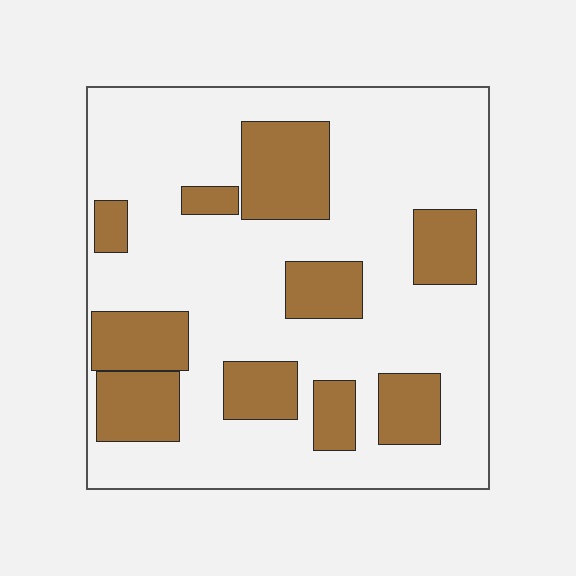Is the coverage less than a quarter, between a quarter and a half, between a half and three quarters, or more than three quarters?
Between a quarter and a half.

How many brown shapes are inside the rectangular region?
10.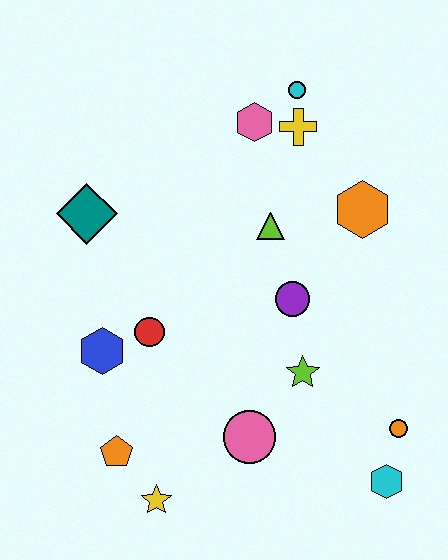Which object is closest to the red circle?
The blue hexagon is closest to the red circle.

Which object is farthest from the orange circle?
The teal diamond is farthest from the orange circle.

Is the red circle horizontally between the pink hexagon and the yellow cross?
No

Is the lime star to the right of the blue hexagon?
Yes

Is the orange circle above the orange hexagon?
No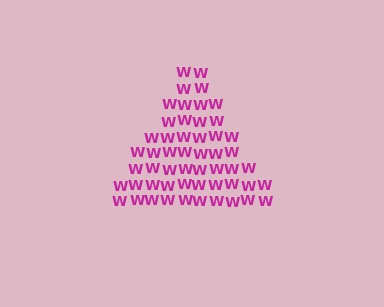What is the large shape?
The large shape is a triangle.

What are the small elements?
The small elements are letter W's.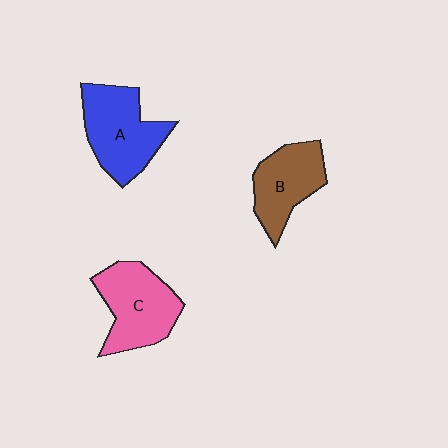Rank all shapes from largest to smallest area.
From largest to smallest: A (blue), C (pink), B (brown).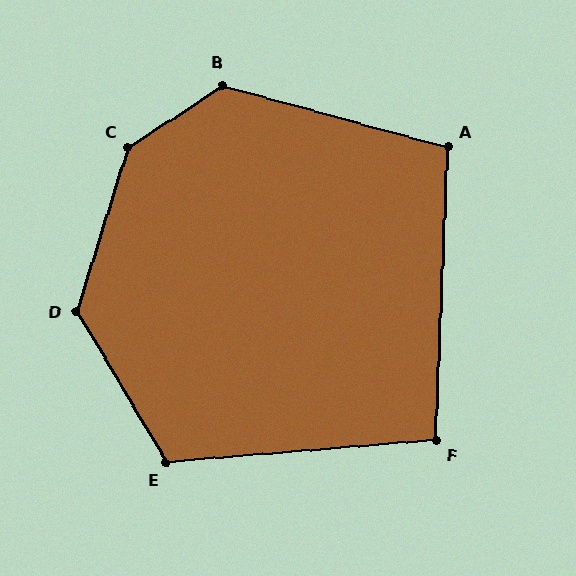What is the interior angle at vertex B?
Approximately 131 degrees (obtuse).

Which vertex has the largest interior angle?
C, at approximately 141 degrees.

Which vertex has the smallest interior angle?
F, at approximately 97 degrees.